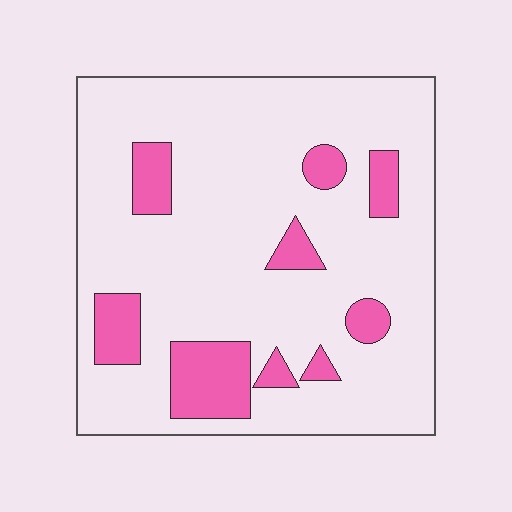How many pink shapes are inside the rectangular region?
9.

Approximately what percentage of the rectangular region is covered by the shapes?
Approximately 15%.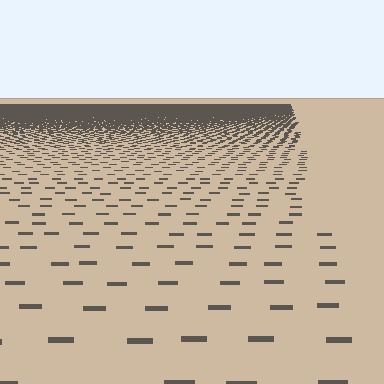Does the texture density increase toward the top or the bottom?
Density increases toward the top.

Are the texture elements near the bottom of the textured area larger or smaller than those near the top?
Larger. Near the bottom, elements are closer to the viewer and appear at a bigger on-screen size.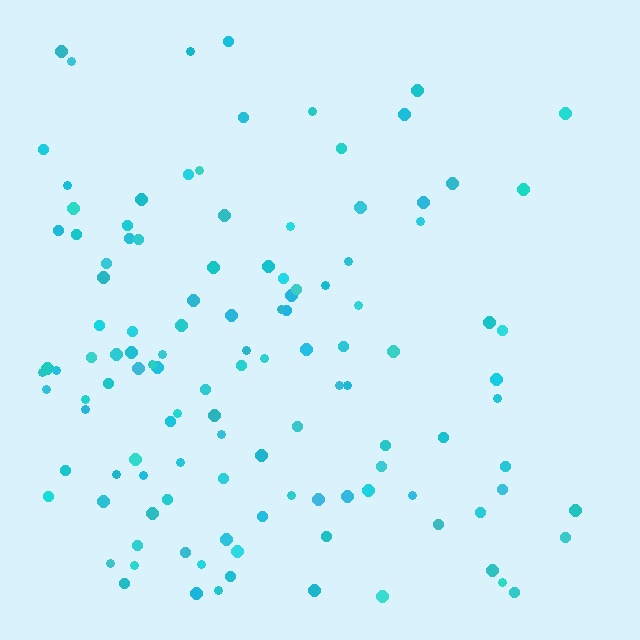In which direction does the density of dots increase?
From right to left, with the left side densest.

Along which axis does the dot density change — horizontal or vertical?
Horizontal.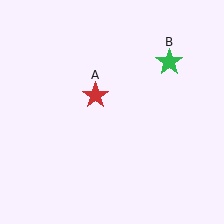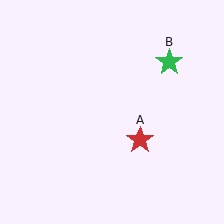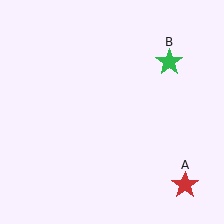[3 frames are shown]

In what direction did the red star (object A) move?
The red star (object A) moved down and to the right.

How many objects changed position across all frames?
1 object changed position: red star (object A).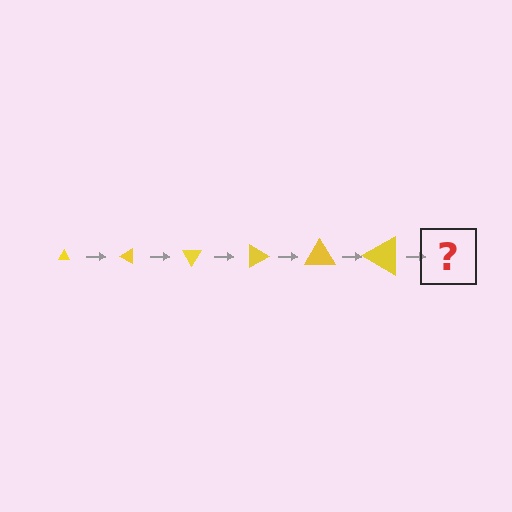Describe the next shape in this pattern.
It should be a triangle, larger than the previous one and rotated 180 degrees from the start.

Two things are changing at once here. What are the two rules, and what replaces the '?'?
The two rules are that the triangle grows larger each step and it rotates 30 degrees each step. The '?' should be a triangle, larger than the previous one and rotated 180 degrees from the start.